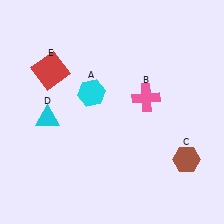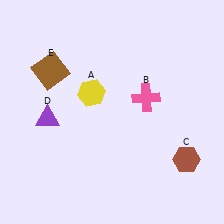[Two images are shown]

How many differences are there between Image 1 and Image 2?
There are 3 differences between the two images.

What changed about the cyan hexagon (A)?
In Image 1, A is cyan. In Image 2, it changed to yellow.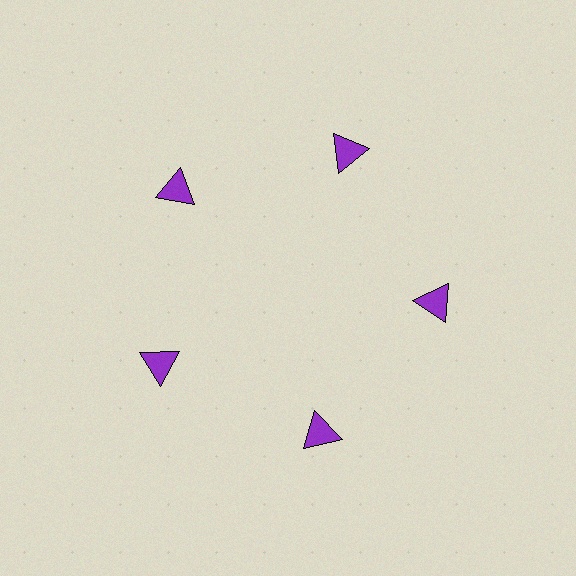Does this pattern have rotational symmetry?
Yes, this pattern has 5-fold rotational symmetry. It looks the same after rotating 72 degrees around the center.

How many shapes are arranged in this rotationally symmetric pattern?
There are 5 shapes, arranged in 5 groups of 1.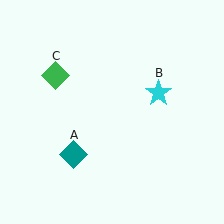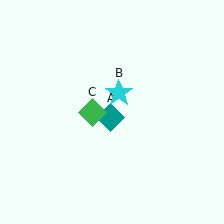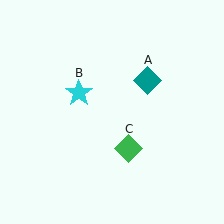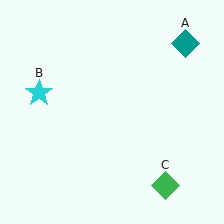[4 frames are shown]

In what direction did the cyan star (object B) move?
The cyan star (object B) moved left.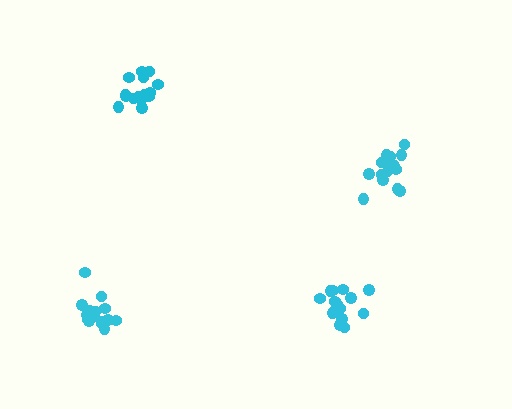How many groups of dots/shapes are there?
There are 4 groups.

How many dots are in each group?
Group 1: 15 dots, Group 2: 15 dots, Group 3: 20 dots, Group 4: 16 dots (66 total).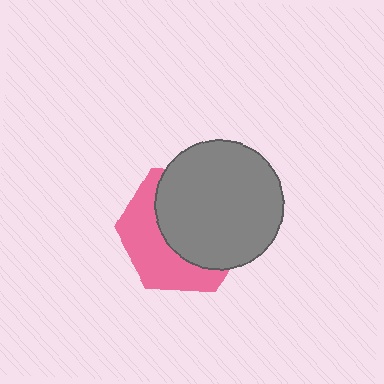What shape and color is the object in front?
The object in front is a gray circle.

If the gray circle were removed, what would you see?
You would see the complete pink hexagon.